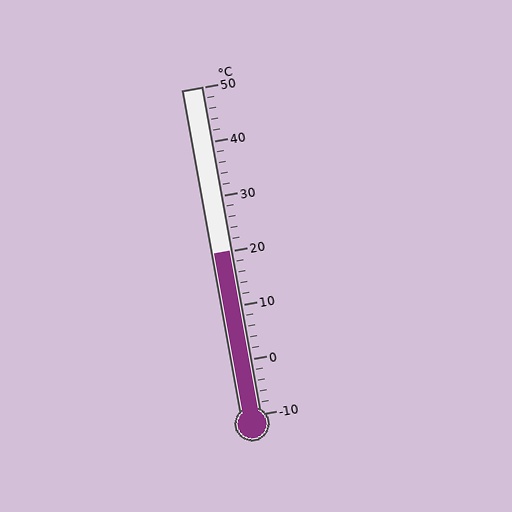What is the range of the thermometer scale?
The thermometer scale ranges from -10°C to 50°C.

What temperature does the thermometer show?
The thermometer shows approximately 20°C.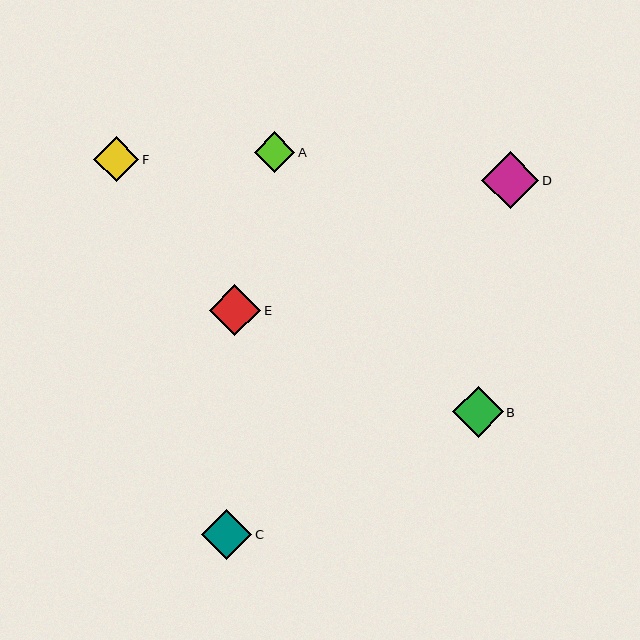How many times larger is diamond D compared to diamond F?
Diamond D is approximately 1.3 times the size of diamond F.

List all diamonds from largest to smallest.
From largest to smallest: D, E, B, C, F, A.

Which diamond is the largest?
Diamond D is the largest with a size of approximately 57 pixels.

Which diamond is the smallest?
Diamond A is the smallest with a size of approximately 41 pixels.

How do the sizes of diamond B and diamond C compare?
Diamond B and diamond C are approximately the same size.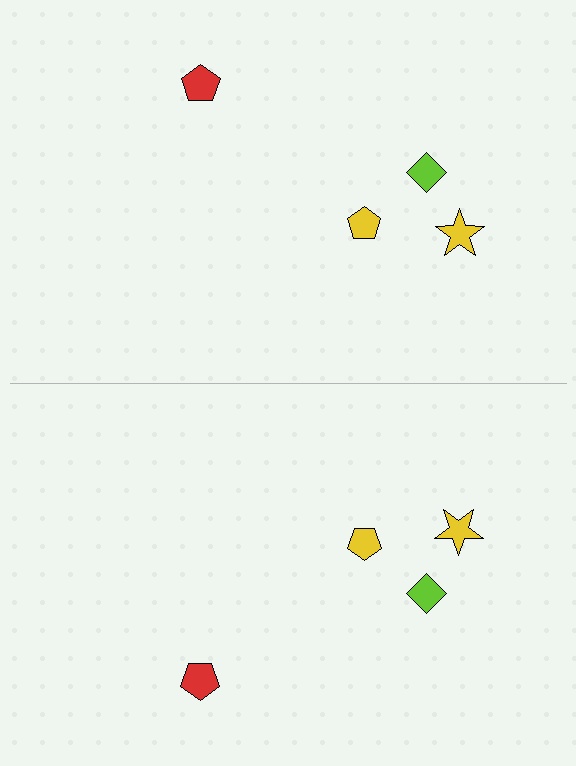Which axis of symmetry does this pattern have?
The pattern has a horizontal axis of symmetry running through the center of the image.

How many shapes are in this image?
There are 8 shapes in this image.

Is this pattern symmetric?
Yes, this pattern has bilateral (reflection) symmetry.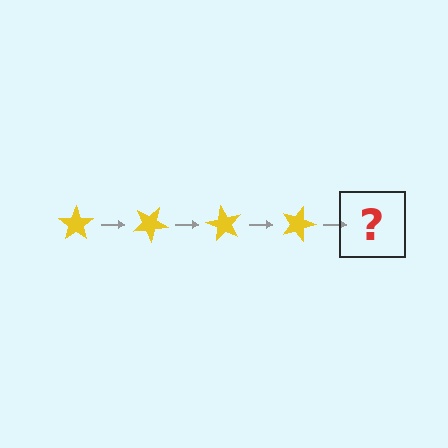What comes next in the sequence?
The next element should be a yellow star rotated 120 degrees.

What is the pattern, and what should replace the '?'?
The pattern is that the star rotates 30 degrees each step. The '?' should be a yellow star rotated 120 degrees.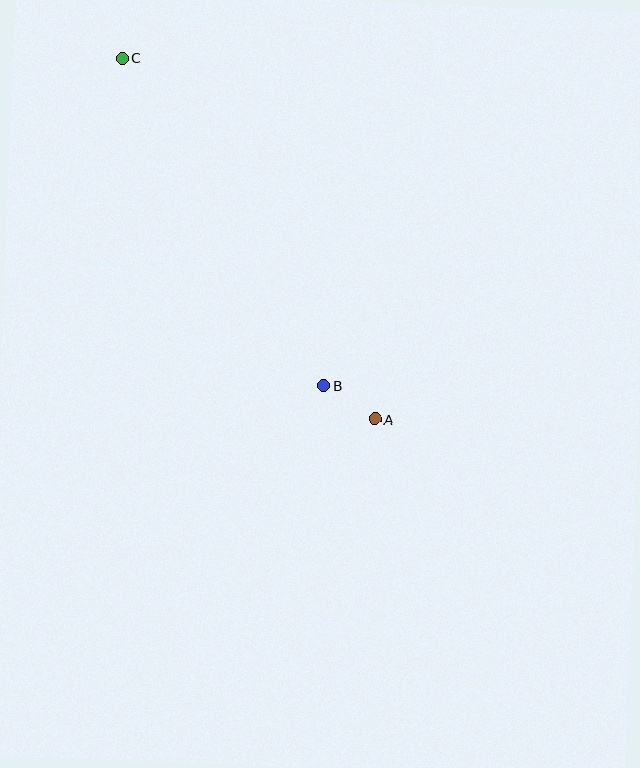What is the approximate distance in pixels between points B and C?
The distance between B and C is approximately 384 pixels.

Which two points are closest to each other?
Points A and B are closest to each other.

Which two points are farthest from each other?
Points A and C are farthest from each other.